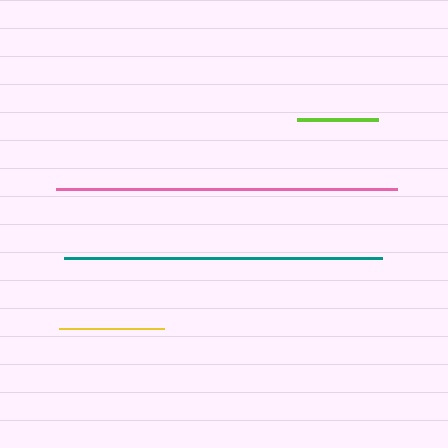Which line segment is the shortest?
The lime line is the shortest at approximately 82 pixels.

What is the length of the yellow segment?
The yellow segment is approximately 105 pixels long.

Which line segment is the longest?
The pink line is the longest at approximately 341 pixels.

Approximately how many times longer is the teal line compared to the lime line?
The teal line is approximately 3.9 times the length of the lime line.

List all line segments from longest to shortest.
From longest to shortest: pink, teal, yellow, lime.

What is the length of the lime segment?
The lime segment is approximately 82 pixels long.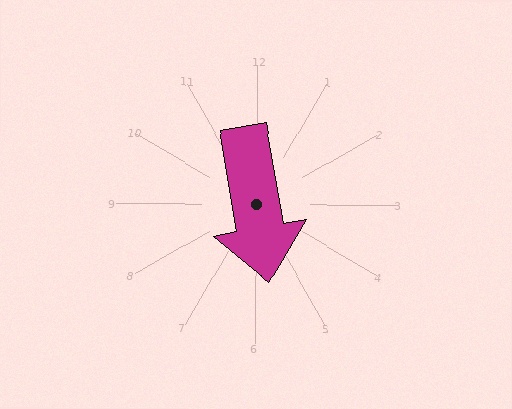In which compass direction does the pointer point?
South.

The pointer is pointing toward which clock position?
Roughly 6 o'clock.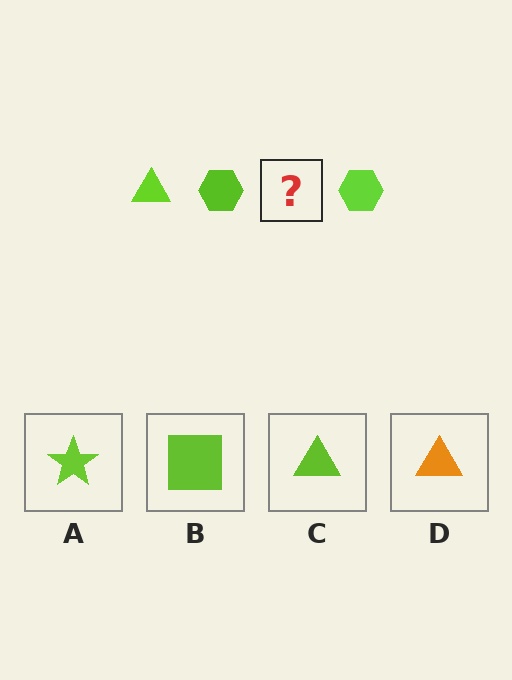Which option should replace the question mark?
Option C.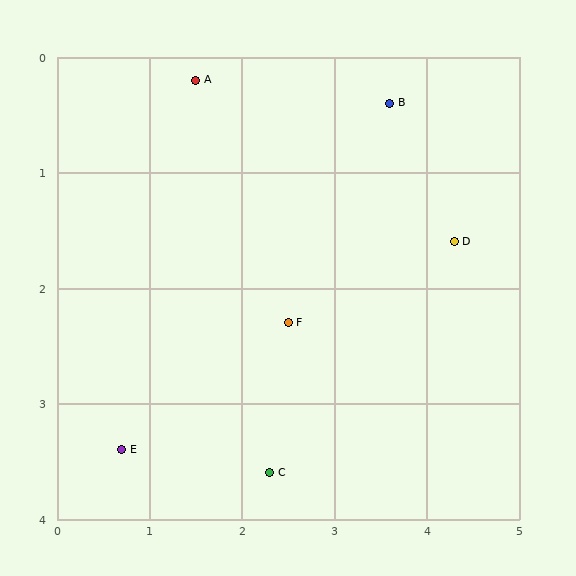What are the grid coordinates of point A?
Point A is at approximately (1.5, 0.2).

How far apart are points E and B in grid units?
Points E and B are about 4.2 grid units apart.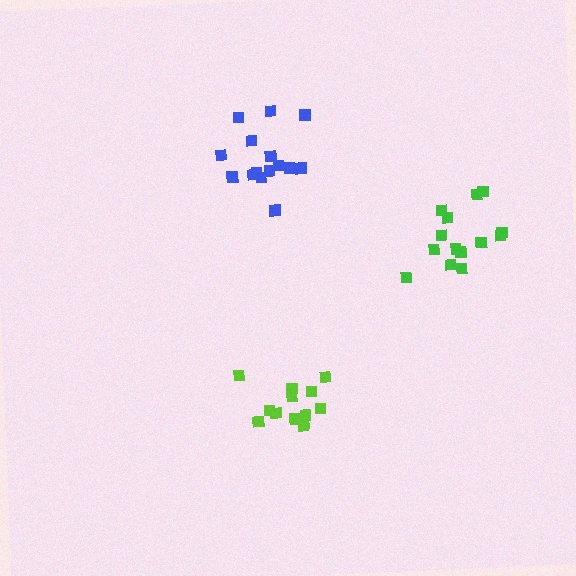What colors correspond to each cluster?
The clusters are colored: blue, lime, green.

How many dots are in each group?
Group 1: 15 dots, Group 2: 13 dots, Group 3: 14 dots (42 total).